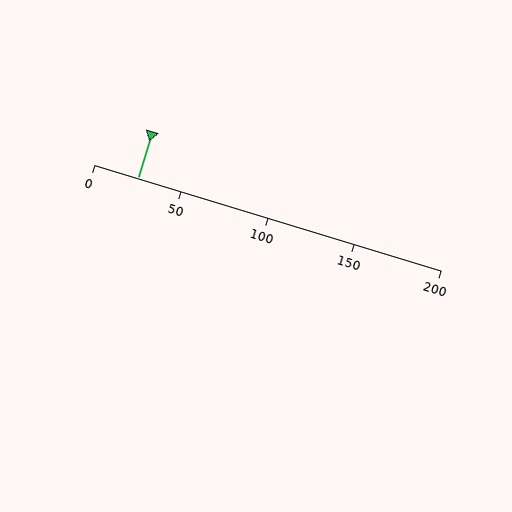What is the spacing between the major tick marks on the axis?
The major ticks are spaced 50 apart.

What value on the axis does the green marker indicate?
The marker indicates approximately 25.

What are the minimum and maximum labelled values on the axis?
The axis runs from 0 to 200.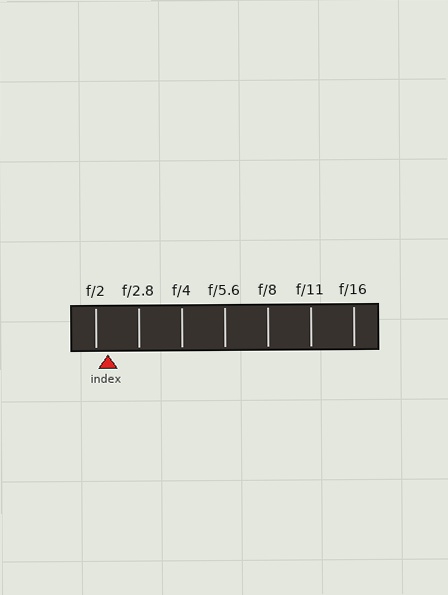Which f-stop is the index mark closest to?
The index mark is closest to f/2.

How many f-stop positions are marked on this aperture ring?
There are 7 f-stop positions marked.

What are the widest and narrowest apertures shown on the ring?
The widest aperture shown is f/2 and the narrowest is f/16.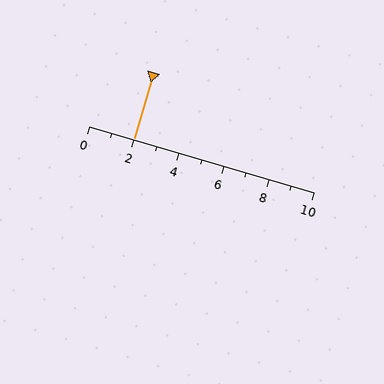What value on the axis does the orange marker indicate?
The marker indicates approximately 2.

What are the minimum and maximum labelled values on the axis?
The axis runs from 0 to 10.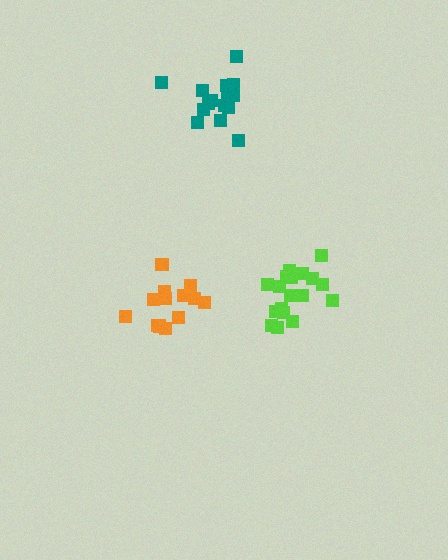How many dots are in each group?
Group 1: 13 dots, Group 2: 15 dots, Group 3: 18 dots (46 total).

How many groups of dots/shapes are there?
There are 3 groups.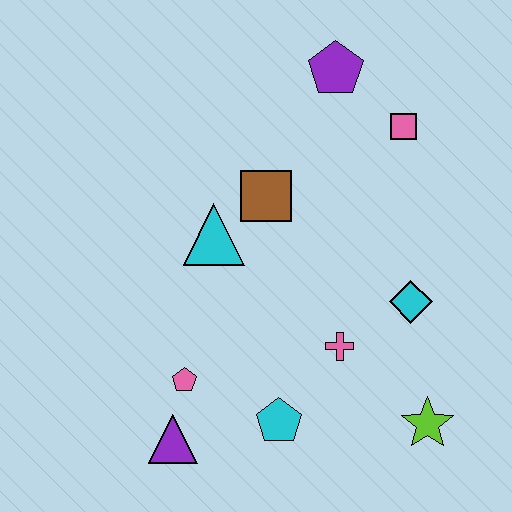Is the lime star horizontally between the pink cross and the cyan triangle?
No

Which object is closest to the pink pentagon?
The purple triangle is closest to the pink pentagon.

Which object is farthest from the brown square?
The lime star is farthest from the brown square.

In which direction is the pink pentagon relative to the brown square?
The pink pentagon is below the brown square.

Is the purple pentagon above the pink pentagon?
Yes